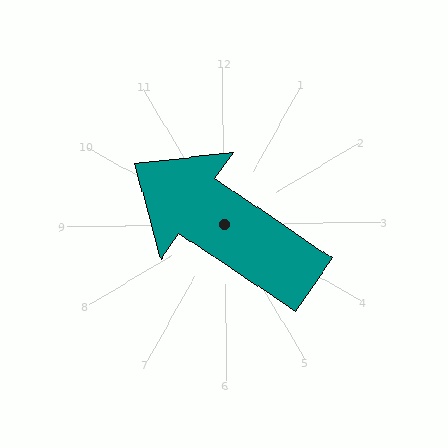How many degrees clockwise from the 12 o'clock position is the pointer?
Approximately 305 degrees.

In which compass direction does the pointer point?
Northwest.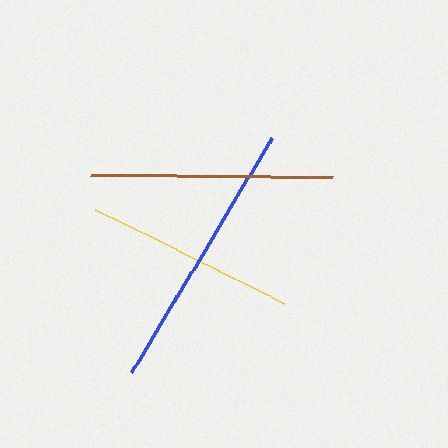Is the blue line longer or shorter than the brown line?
The blue line is longer than the brown line.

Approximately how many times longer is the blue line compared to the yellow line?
The blue line is approximately 1.3 times the length of the yellow line.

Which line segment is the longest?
The blue line is the longest at approximately 273 pixels.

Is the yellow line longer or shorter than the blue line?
The blue line is longer than the yellow line.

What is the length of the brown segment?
The brown segment is approximately 243 pixels long.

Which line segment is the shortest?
The yellow line is the shortest at approximately 211 pixels.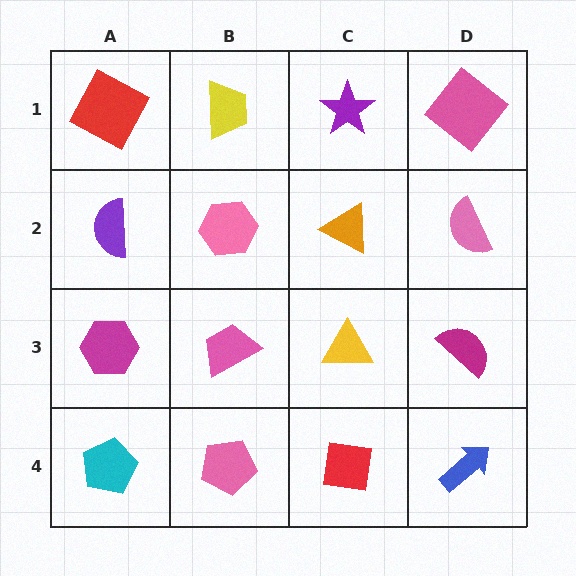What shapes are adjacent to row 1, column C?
An orange triangle (row 2, column C), a yellow trapezoid (row 1, column B), a pink diamond (row 1, column D).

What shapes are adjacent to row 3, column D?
A pink semicircle (row 2, column D), a blue arrow (row 4, column D), a yellow triangle (row 3, column C).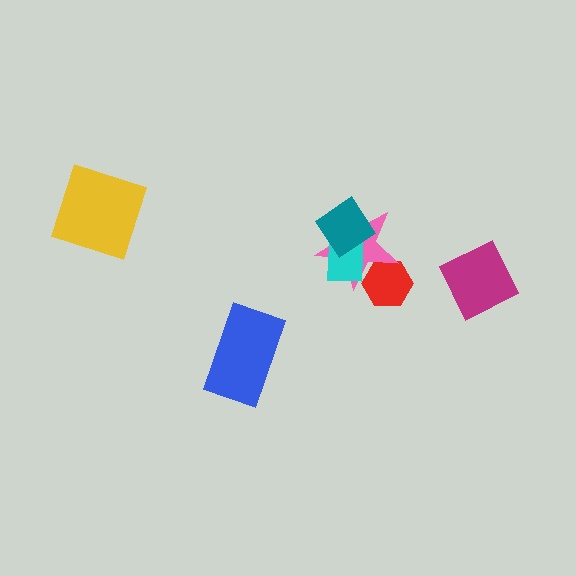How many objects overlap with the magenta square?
0 objects overlap with the magenta square.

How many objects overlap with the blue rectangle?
0 objects overlap with the blue rectangle.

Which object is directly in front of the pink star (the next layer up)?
The cyan rectangle is directly in front of the pink star.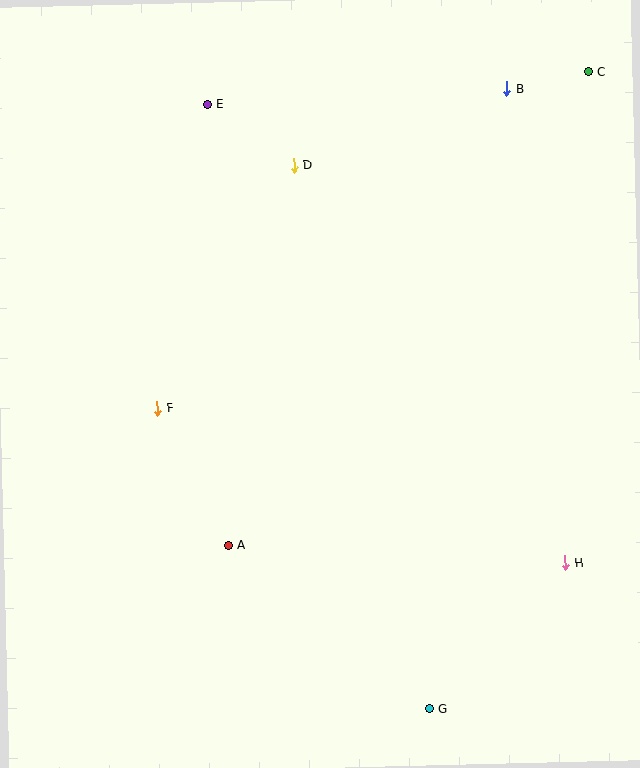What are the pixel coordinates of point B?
Point B is at (506, 89).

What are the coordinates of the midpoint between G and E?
The midpoint between G and E is at (318, 407).